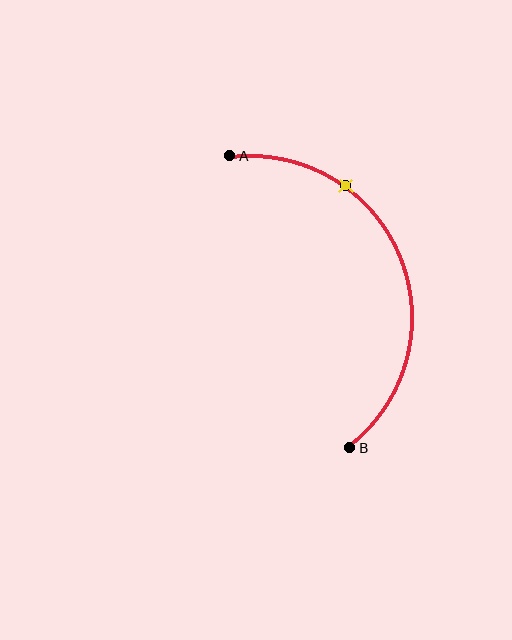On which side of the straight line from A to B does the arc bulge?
The arc bulges to the right of the straight line connecting A and B.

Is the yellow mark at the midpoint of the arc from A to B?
No. The yellow mark lies on the arc but is closer to endpoint A. The arc midpoint would be at the point on the curve equidistant along the arc from both A and B.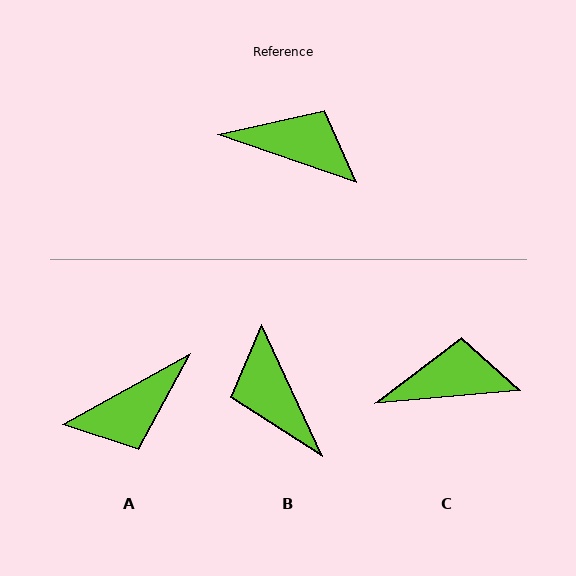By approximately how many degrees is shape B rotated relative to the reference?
Approximately 134 degrees counter-clockwise.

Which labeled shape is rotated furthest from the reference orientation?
B, about 134 degrees away.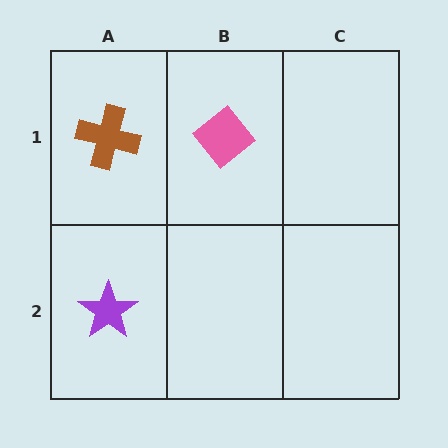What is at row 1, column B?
A pink diamond.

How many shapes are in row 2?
1 shape.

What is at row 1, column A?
A brown cross.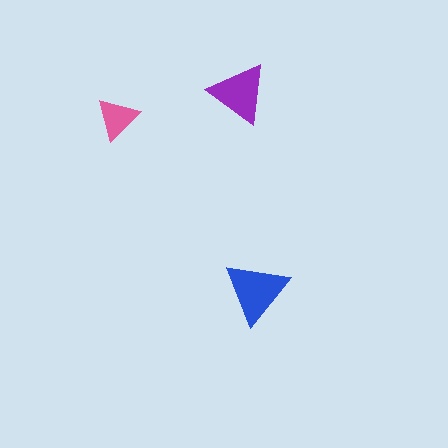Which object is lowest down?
The blue triangle is bottommost.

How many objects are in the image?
There are 3 objects in the image.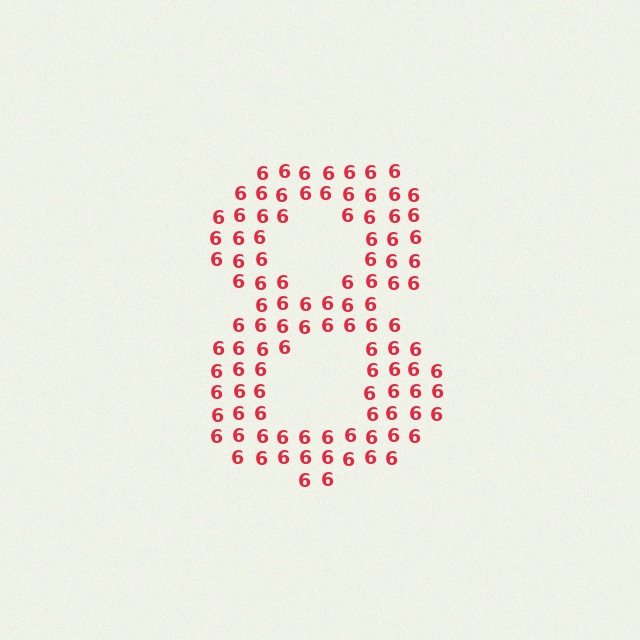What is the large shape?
The large shape is the digit 8.